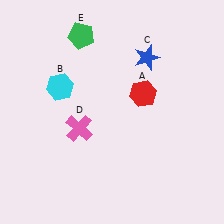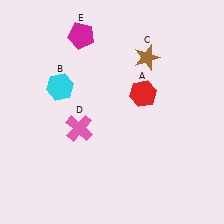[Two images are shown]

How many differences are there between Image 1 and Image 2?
There are 2 differences between the two images.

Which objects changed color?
C changed from blue to brown. E changed from green to magenta.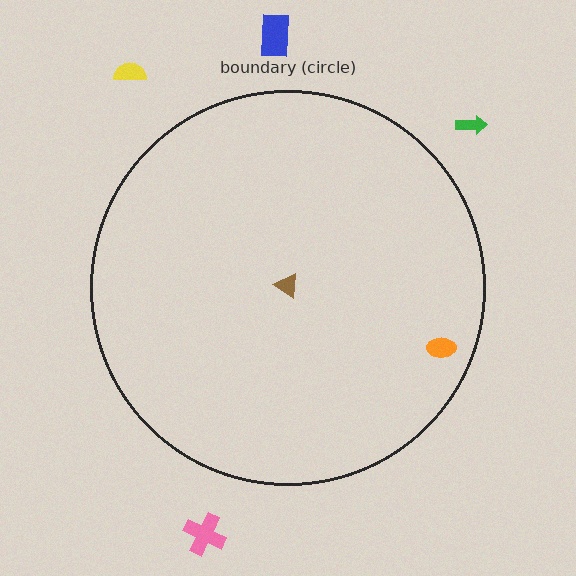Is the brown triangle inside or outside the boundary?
Inside.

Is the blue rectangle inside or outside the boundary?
Outside.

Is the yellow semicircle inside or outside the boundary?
Outside.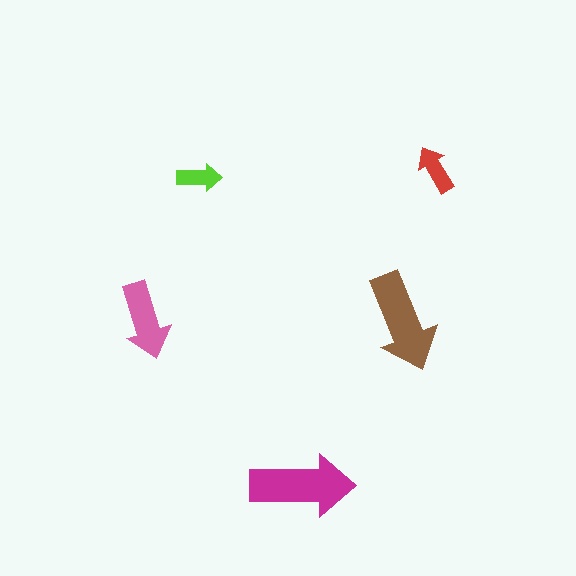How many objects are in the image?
There are 5 objects in the image.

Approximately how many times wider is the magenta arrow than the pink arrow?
About 1.5 times wider.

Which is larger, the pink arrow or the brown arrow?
The brown one.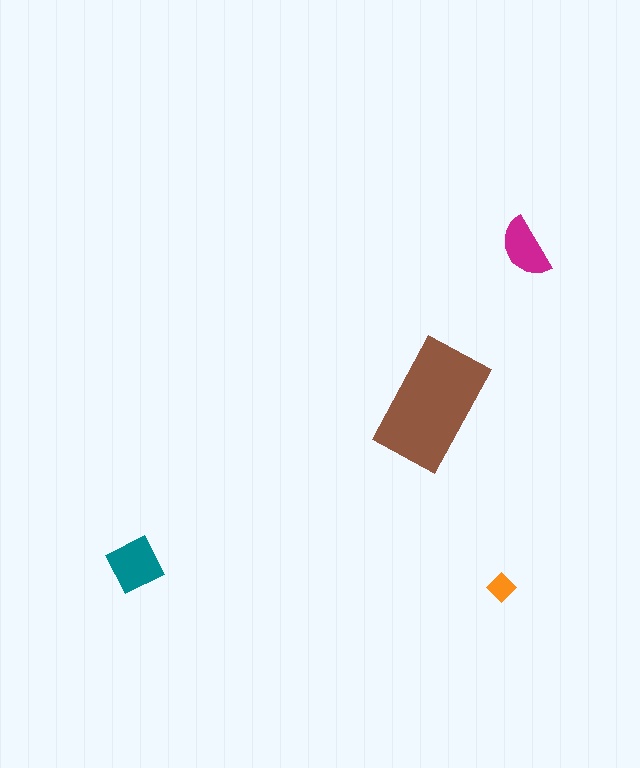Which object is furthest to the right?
The magenta semicircle is rightmost.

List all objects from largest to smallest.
The brown rectangle, the teal square, the magenta semicircle, the orange diamond.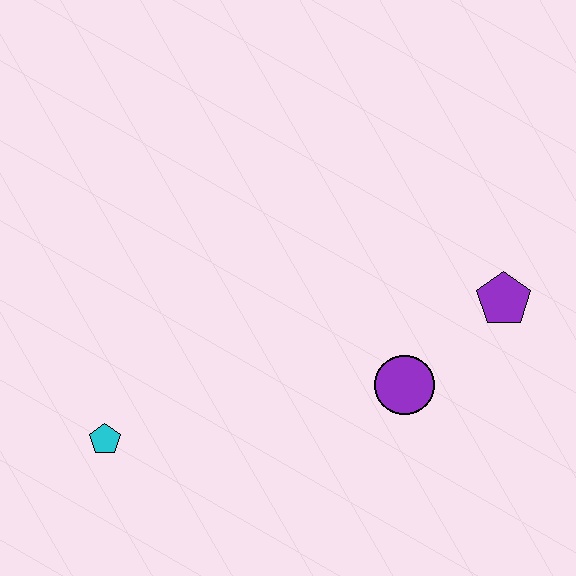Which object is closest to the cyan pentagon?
The purple circle is closest to the cyan pentagon.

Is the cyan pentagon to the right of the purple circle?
No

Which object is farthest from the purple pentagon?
The cyan pentagon is farthest from the purple pentagon.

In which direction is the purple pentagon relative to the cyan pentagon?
The purple pentagon is to the right of the cyan pentagon.